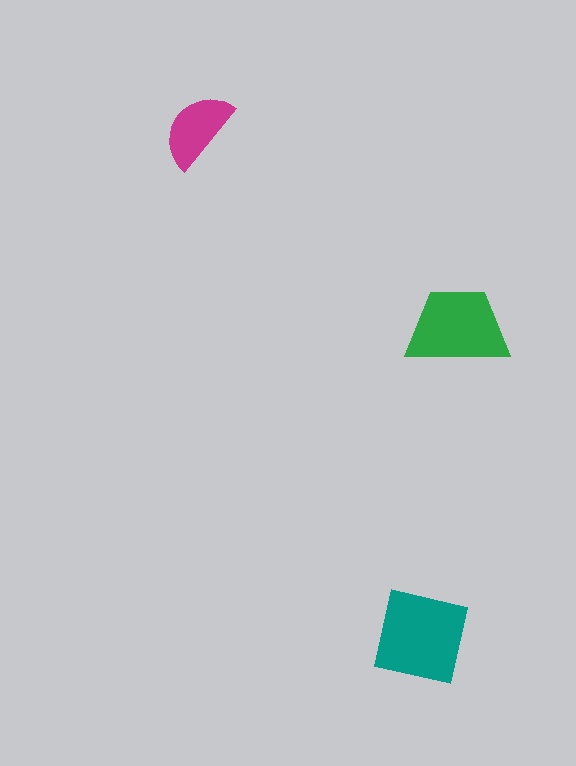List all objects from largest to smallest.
The teal square, the green trapezoid, the magenta semicircle.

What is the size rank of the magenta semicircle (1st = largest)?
3rd.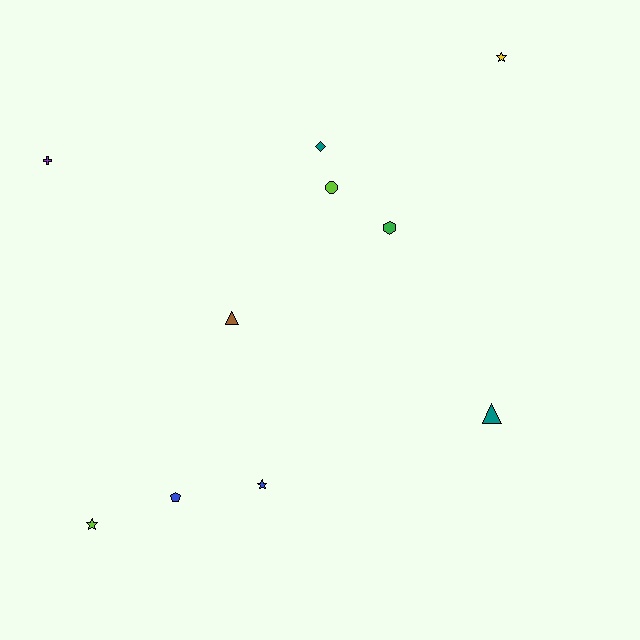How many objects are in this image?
There are 10 objects.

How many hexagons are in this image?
There is 1 hexagon.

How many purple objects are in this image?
There is 1 purple object.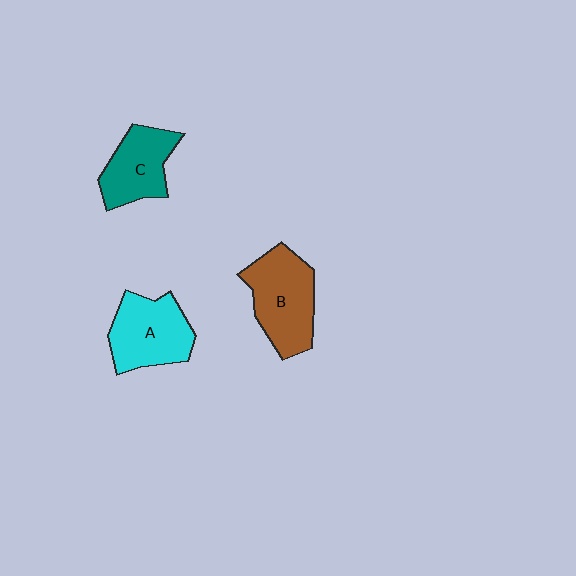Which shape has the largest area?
Shape B (brown).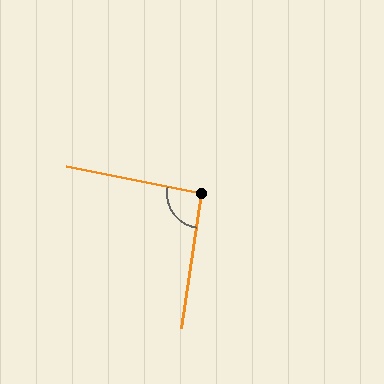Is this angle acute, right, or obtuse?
It is approximately a right angle.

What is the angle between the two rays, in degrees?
Approximately 93 degrees.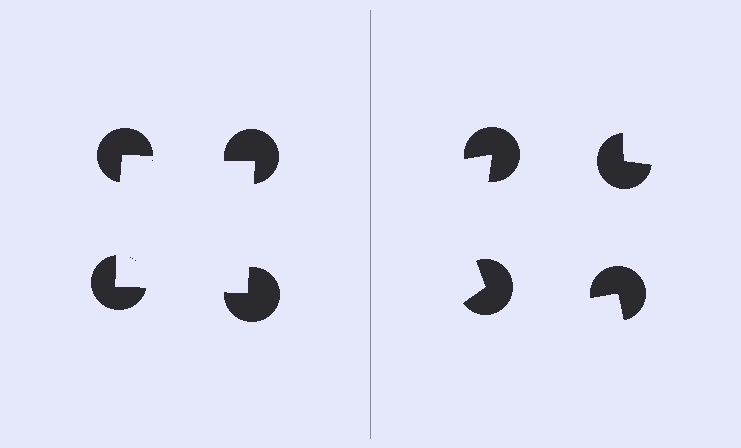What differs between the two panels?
The pac-man discs are positioned identically on both sides; only the wedge orientations differ. On the left they align to a square; on the right they are misaligned.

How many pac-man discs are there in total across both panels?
8 — 4 on each side.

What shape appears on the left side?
An illusory square.